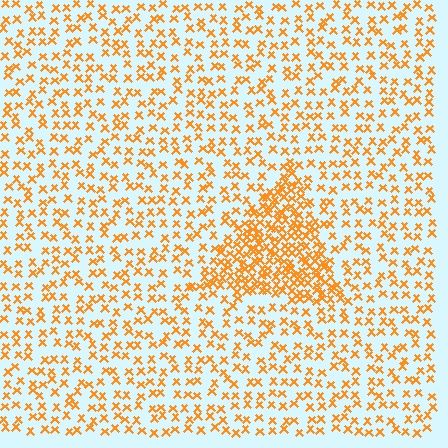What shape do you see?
I see a triangle.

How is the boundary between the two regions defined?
The boundary is defined by a change in element density (approximately 2.4x ratio). All elements are the same color, size, and shape.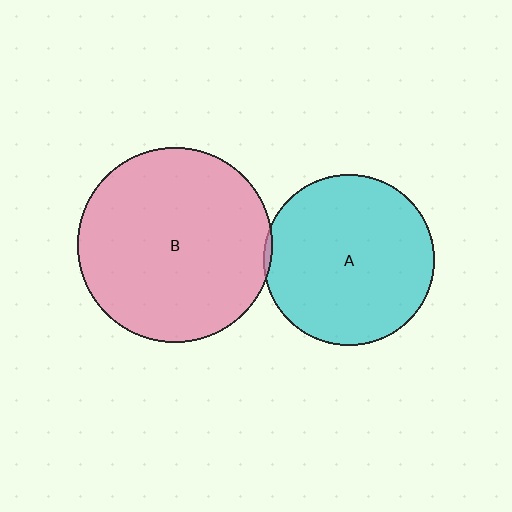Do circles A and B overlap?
Yes.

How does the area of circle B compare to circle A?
Approximately 1.3 times.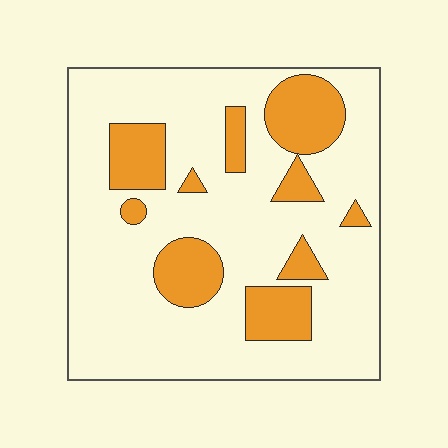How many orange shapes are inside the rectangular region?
10.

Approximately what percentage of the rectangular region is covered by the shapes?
Approximately 20%.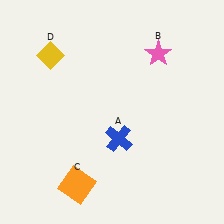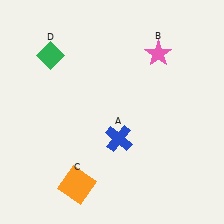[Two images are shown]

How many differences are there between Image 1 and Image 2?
There is 1 difference between the two images.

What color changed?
The diamond (D) changed from yellow in Image 1 to green in Image 2.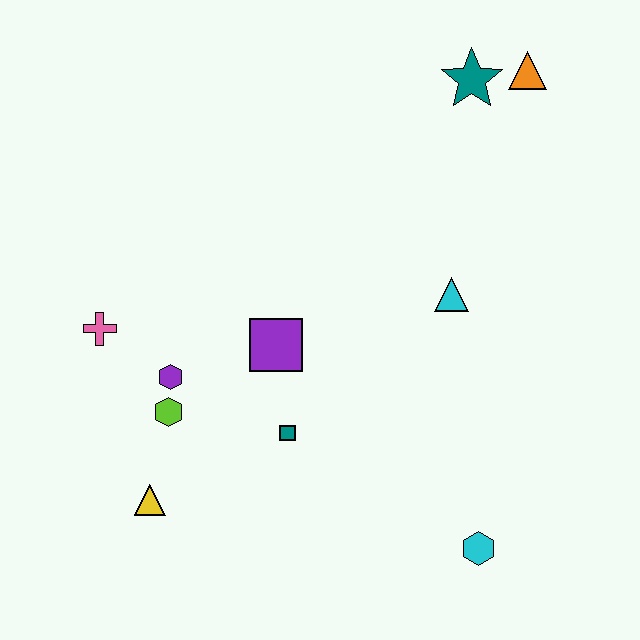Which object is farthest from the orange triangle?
The yellow triangle is farthest from the orange triangle.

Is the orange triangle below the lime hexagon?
No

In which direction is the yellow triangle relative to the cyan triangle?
The yellow triangle is to the left of the cyan triangle.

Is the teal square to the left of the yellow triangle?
No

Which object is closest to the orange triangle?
The teal star is closest to the orange triangle.